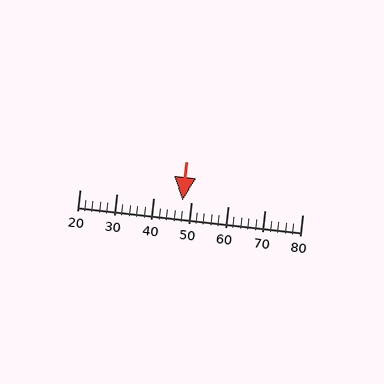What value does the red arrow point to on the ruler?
The red arrow points to approximately 48.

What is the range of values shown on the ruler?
The ruler shows values from 20 to 80.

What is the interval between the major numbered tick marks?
The major tick marks are spaced 10 units apart.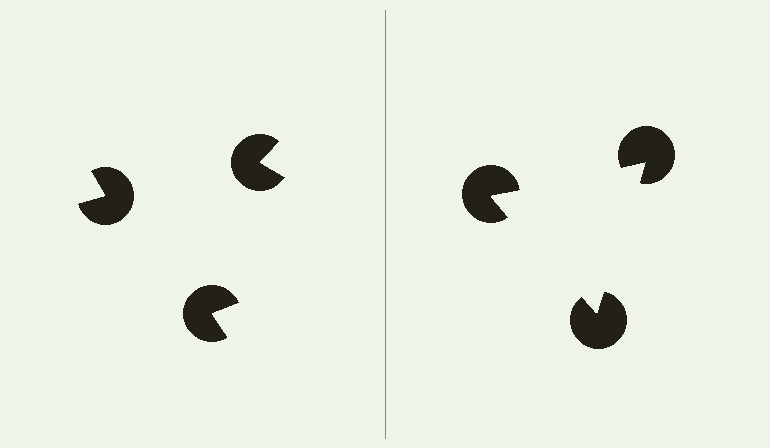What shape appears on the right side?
An illusory triangle.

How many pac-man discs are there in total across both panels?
6 — 3 on each side.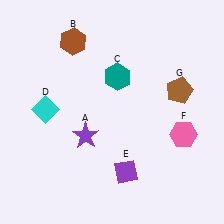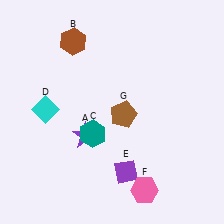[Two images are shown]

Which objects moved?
The objects that moved are: the teal hexagon (C), the pink hexagon (F), the brown pentagon (G).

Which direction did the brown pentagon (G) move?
The brown pentagon (G) moved left.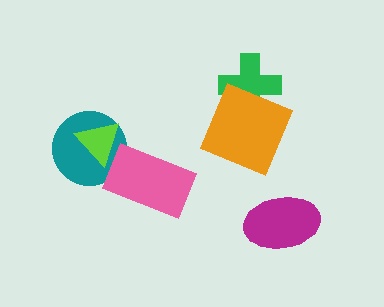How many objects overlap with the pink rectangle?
1 object overlaps with the pink rectangle.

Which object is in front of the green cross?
The orange diamond is in front of the green cross.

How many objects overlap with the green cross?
1 object overlaps with the green cross.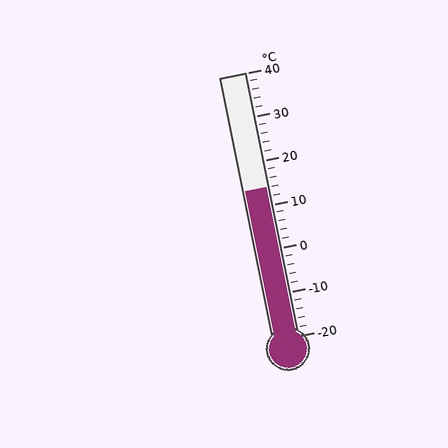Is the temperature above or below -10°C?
The temperature is above -10°C.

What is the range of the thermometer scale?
The thermometer scale ranges from -20°C to 40°C.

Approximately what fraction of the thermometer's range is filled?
The thermometer is filled to approximately 55% of its range.